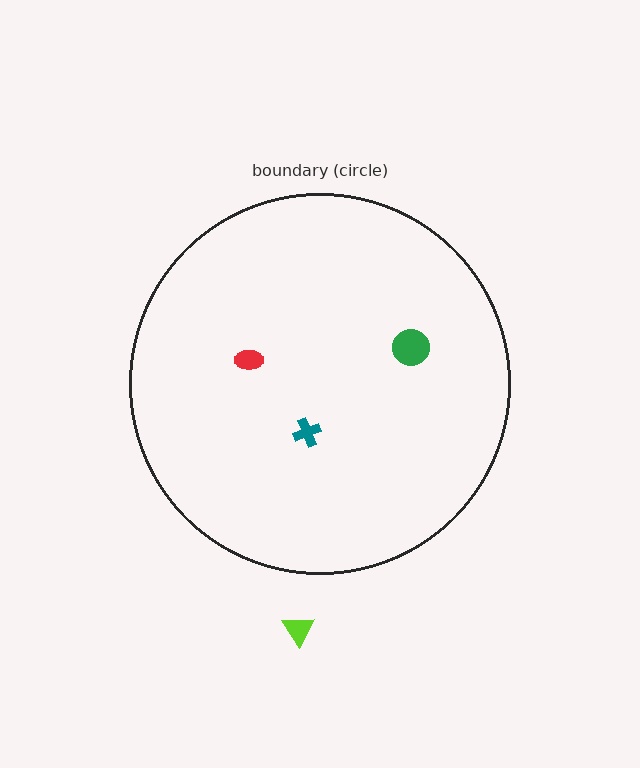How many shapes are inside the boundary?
3 inside, 1 outside.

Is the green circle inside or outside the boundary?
Inside.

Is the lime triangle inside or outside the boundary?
Outside.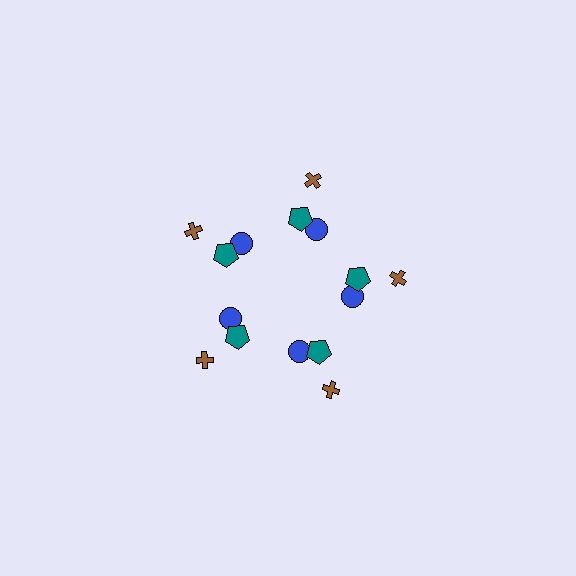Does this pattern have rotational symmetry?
Yes, this pattern has 5-fold rotational symmetry. It looks the same after rotating 72 degrees around the center.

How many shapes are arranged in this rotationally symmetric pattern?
There are 15 shapes, arranged in 5 groups of 3.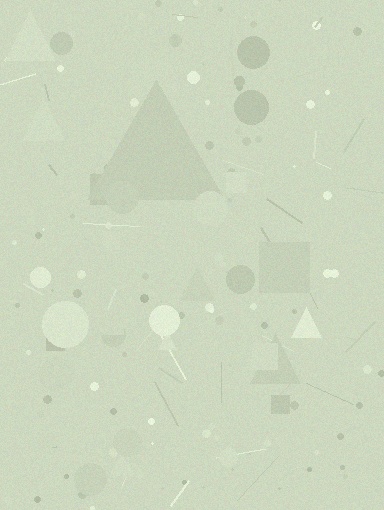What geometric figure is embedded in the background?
A triangle is embedded in the background.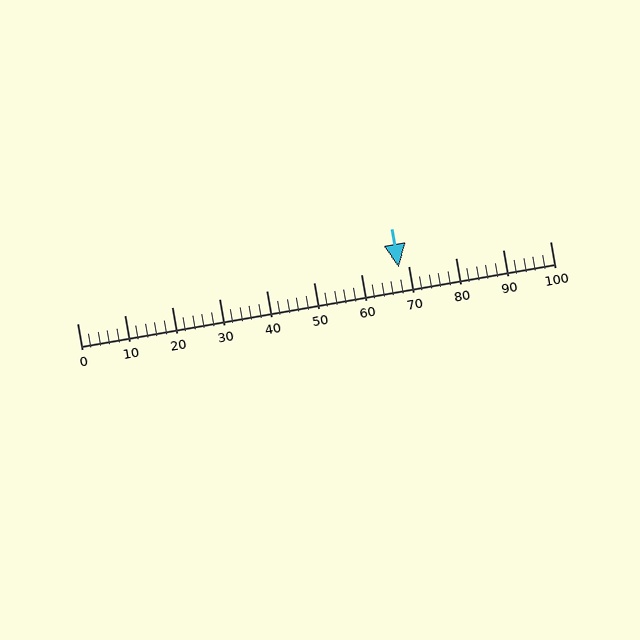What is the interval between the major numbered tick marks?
The major tick marks are spaced 10 units apart.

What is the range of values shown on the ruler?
The ruler shows values from 0 to 100.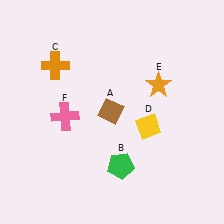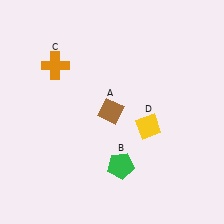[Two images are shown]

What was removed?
The pink cross (F), the orange star (E) were removed in Image 2.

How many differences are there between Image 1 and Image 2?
There are 2 differences between the two images.